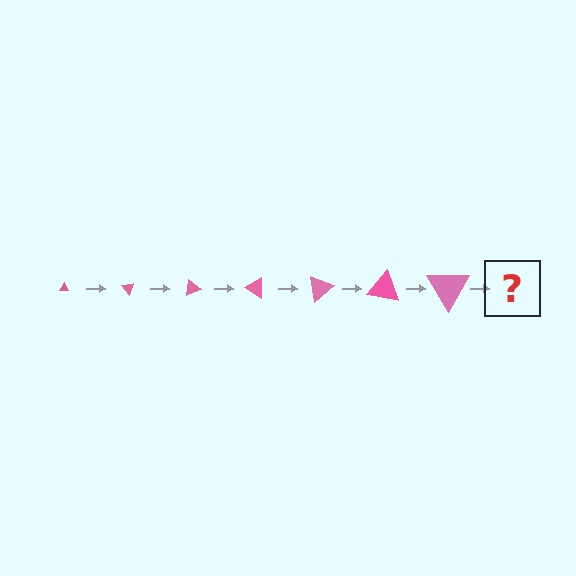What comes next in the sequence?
The next element should be a triangle, larger than the previous one and rotated 350 degrees from the start.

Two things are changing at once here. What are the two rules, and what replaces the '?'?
The two rules are that the triangle grows larger each step and it rotates 50 degrees each step. The '?' should be a triangle, larger than the previous one and rotated 350 degrees from the start.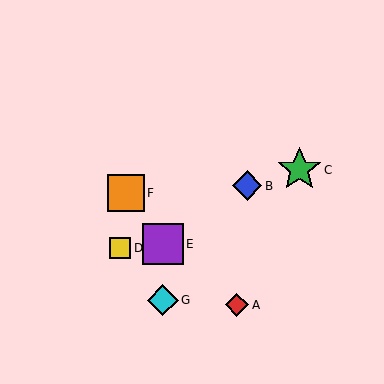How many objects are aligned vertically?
2 objects (E, G) are aligned vertically.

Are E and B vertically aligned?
No, E is at x≈163 and B is at x≈247.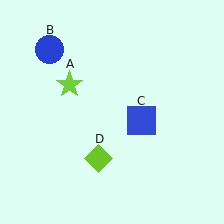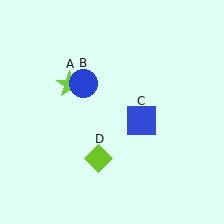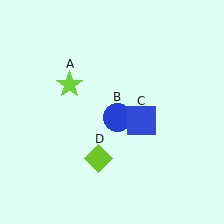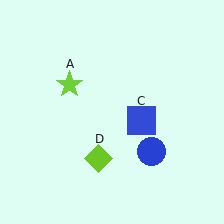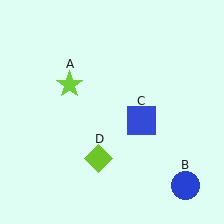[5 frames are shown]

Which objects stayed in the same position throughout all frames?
Lime star (object A) and blue square (object C) and lime diamond (object D) remained stationary.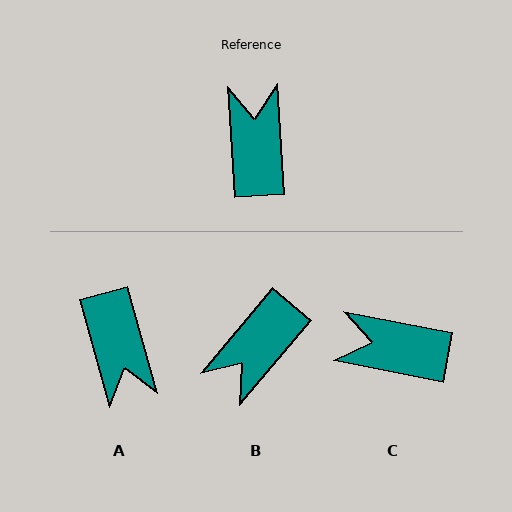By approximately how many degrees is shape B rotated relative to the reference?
Approximately 137 degrees counter-clockwise.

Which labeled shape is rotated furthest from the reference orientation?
A, about 168 degrees away.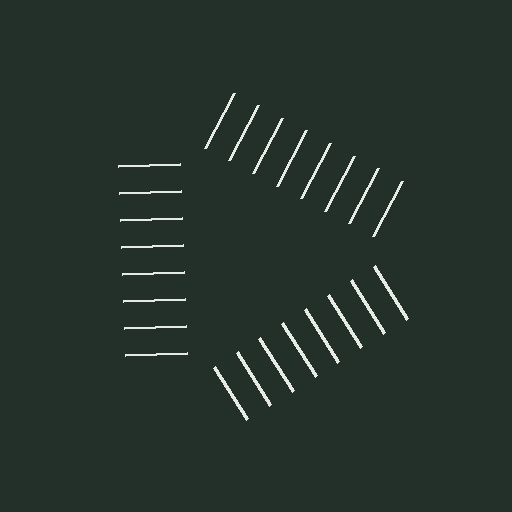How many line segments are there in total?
24 — 8 along each of the 3 edges.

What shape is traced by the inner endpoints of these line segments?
An illusory triangle — the line segments terminate on its edges but no continuous stroke is drawn.